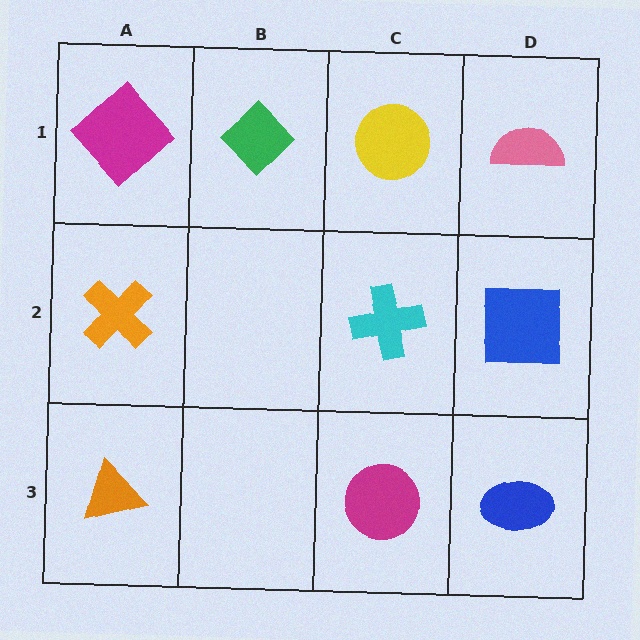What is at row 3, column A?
An orange triangle.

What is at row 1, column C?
A yellow circle.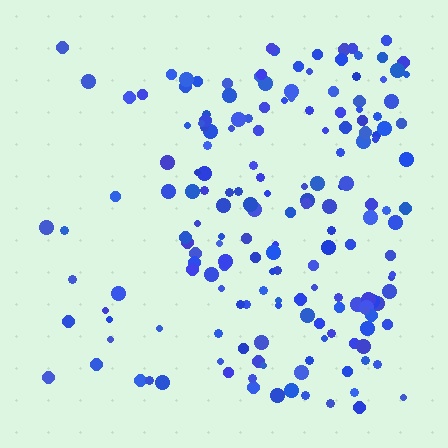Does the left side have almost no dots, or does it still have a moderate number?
Still a moderate number, just noticeably fewer than the right.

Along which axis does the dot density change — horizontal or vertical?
Horizontal.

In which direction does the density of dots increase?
From left to right, with the right side densest.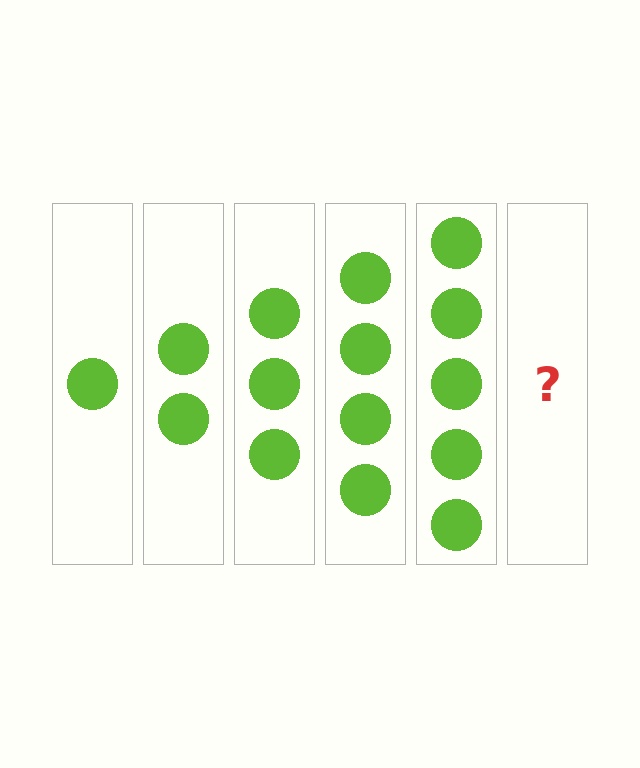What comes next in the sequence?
The next element should be 6 circles.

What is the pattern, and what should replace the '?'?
The pattern is that each step adds one more circle. The '?' should be 6 circles.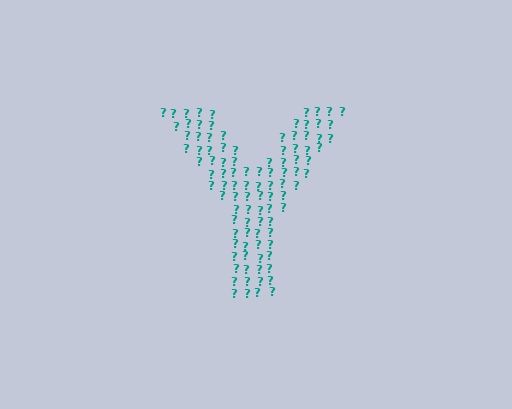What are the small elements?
The small elements are question marks.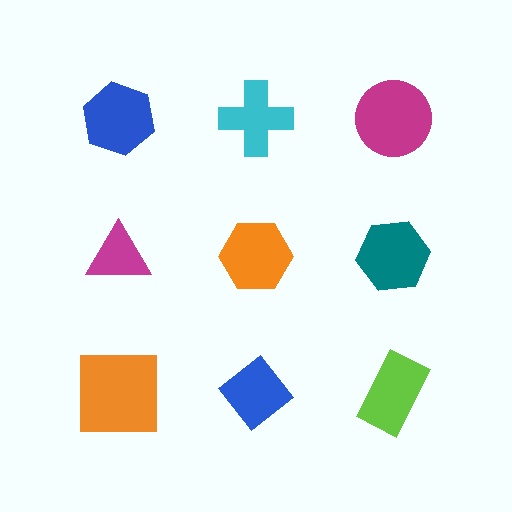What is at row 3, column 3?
A lime rectangle.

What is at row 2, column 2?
An orange hexagon.